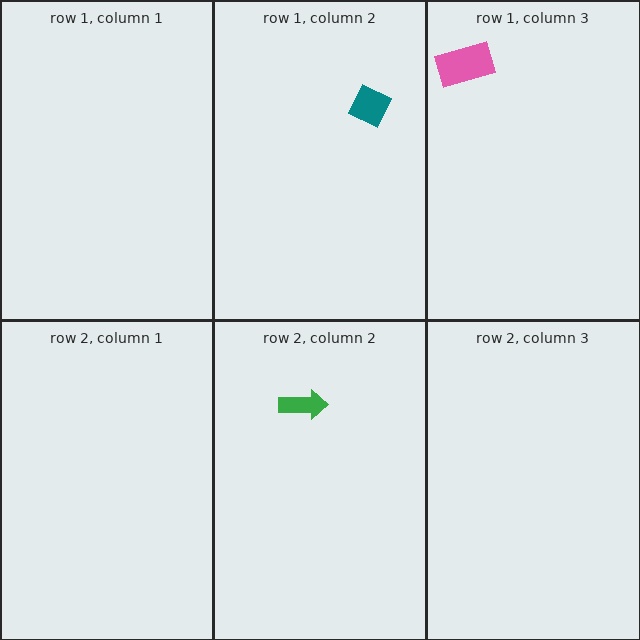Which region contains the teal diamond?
The row 1, column 2 region.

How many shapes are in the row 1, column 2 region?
1.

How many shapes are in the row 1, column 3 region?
1.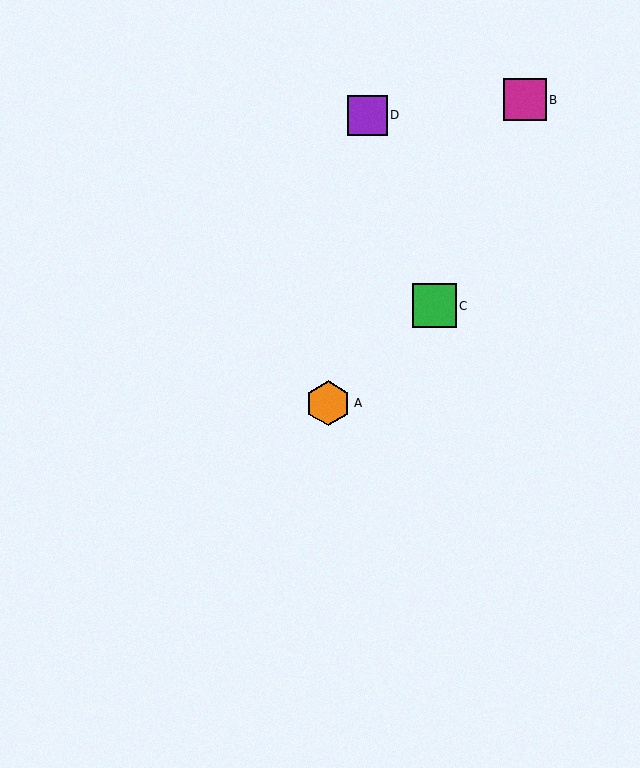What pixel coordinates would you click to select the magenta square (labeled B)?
Click at (525, 100) to select the magenta square B.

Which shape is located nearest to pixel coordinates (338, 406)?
The orange hexagon (labeled A) at (328, 403) is nearest to that location.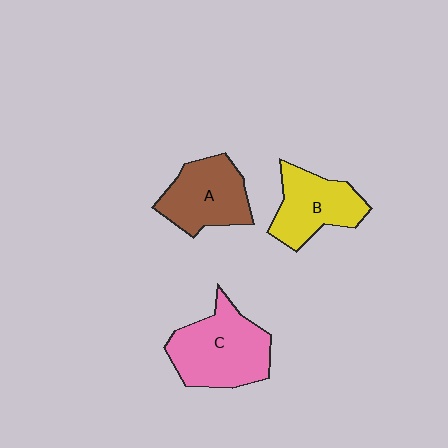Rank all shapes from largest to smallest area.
From largest to smallest: C (pink), A (brown), B (yellow).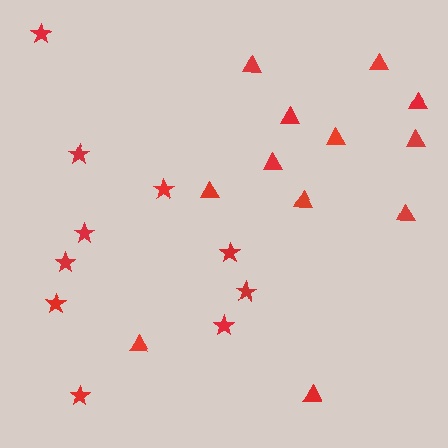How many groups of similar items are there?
There are 2 groups: one group of stars (10) and one group of triangles (12).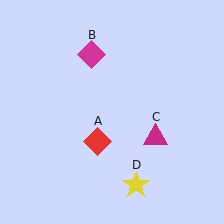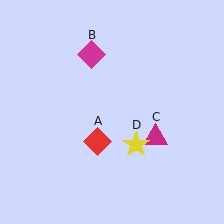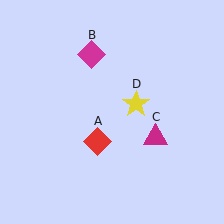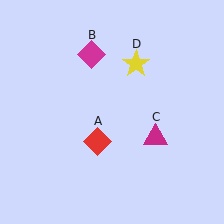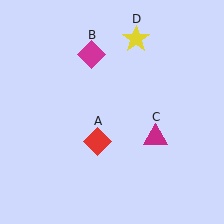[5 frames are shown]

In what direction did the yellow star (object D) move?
The yellow star (object D) moved up.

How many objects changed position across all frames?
1 object changed position: yellow star (object D).